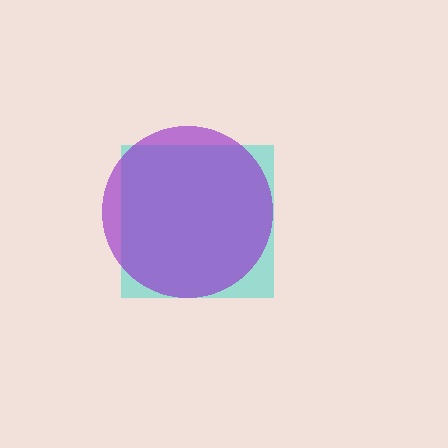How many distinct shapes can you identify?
There are 2 distinct shapes: a cyan square, a purple circle.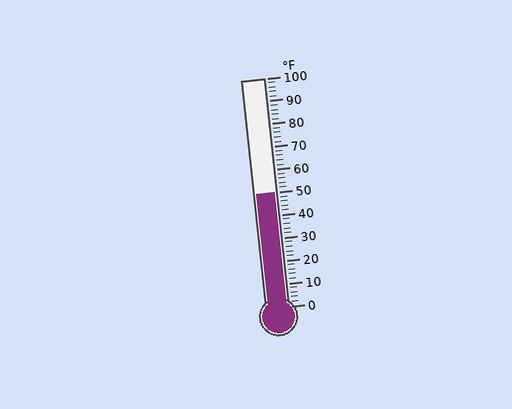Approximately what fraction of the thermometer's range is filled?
The thermometer is filled to approximately 50% of its range.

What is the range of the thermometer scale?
The thermometer scale ranges from 0°F to 100°F.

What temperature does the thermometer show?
The thermometer shows approximately 50°F.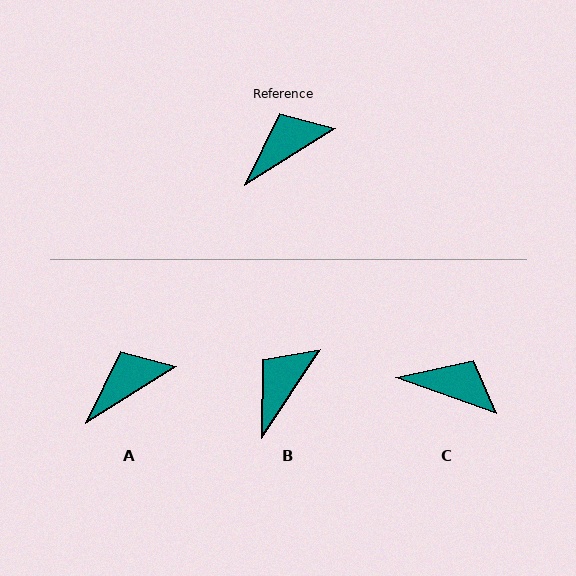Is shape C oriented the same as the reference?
No, it is off by about 51 degrees.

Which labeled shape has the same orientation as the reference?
A.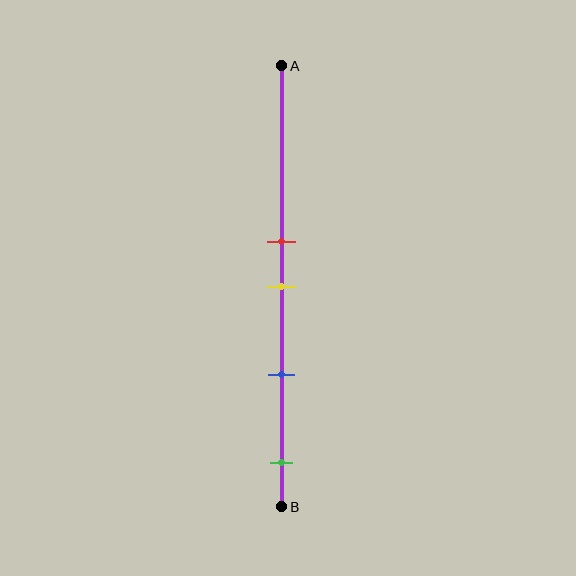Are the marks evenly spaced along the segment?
No, the marks are not evenly spaced.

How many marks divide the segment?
There are 4 marks dividing the segment.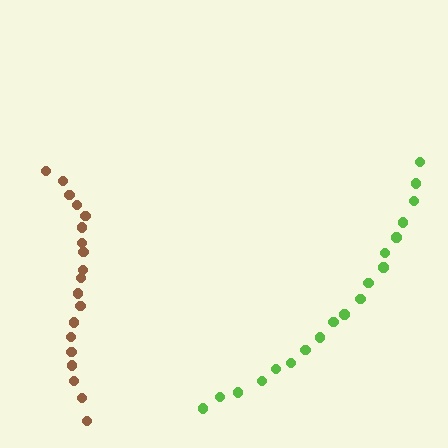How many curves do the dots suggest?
There are 2 distinct paths.